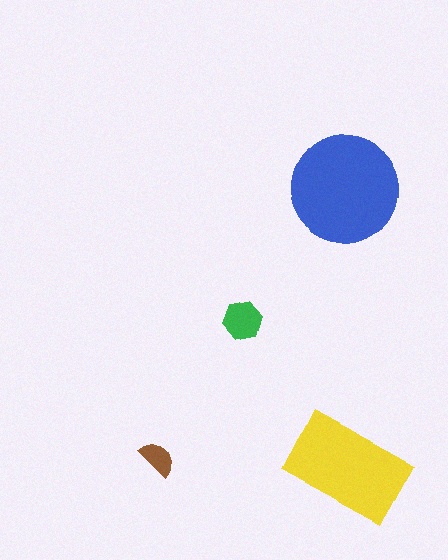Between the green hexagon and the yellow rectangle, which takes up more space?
The yellow rectangle.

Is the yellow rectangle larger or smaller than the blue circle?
Smaller.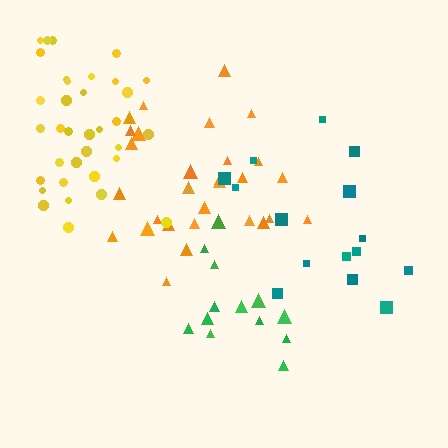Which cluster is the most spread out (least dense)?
Teal.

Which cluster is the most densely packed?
Yellow.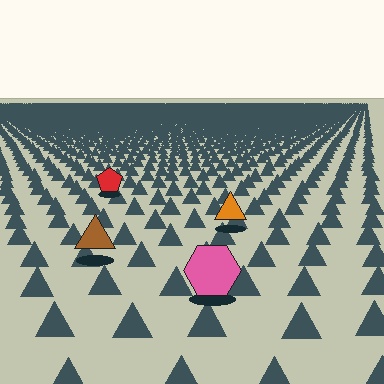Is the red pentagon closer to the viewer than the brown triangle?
No. The brown triangle is closer — you can tell from the texture gradient: the ground texture is coarser near it.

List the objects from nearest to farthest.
From nearest to farthest: the pink hexagon, the brown triangle, the orange triangle, the red pentagon.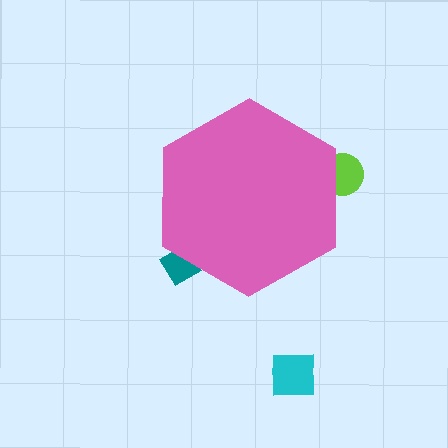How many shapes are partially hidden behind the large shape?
2 shapes are partially hidden.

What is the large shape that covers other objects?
A pink hexagon.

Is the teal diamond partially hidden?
Yes, the teal diamond is partially hidden behind the pink hexagon.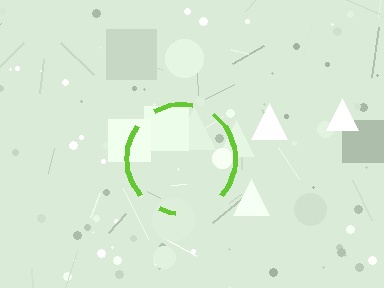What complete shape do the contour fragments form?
The contour fragments form a circle.